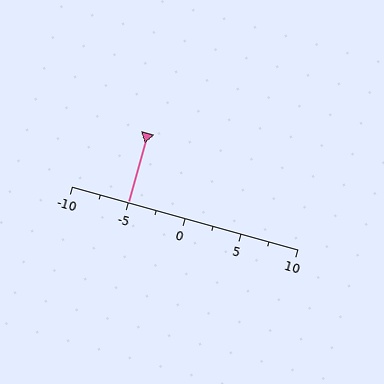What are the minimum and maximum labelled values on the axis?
The axis runs from -10 to 10.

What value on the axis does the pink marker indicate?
The marker indicates approximately -5.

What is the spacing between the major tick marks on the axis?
The major ticks are spaced 5 apart.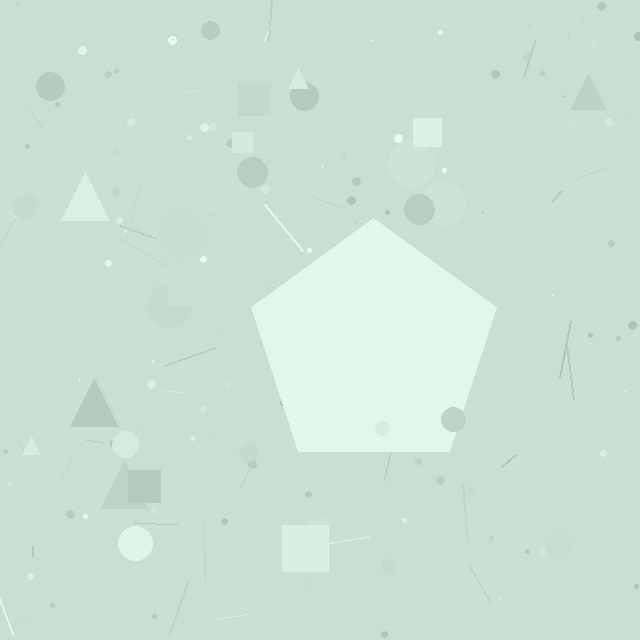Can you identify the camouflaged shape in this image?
The camouflaged shape is a pentagon.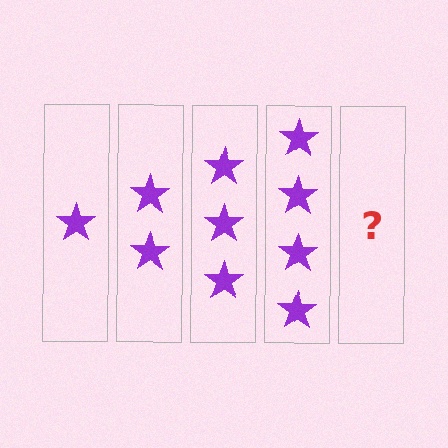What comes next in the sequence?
The next element should be 5 stars.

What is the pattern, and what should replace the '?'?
The pattern is that each step adds one more star. The '?' should be 5 stars.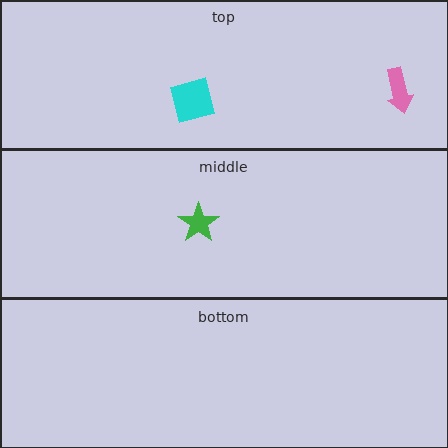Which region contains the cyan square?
The top region.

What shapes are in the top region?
The cyan square, the pink arrow.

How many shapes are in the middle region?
1.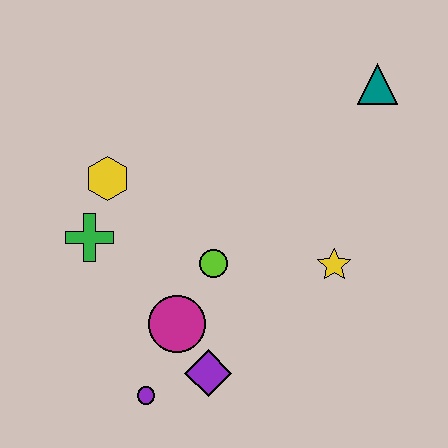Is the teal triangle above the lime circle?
Yes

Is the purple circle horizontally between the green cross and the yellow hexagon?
No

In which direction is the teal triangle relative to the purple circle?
The teal triangle is above the purple circle.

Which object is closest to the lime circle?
The magenta circle is closest to the lime circle.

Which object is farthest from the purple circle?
The teal triangle is farthest from the purple circle.